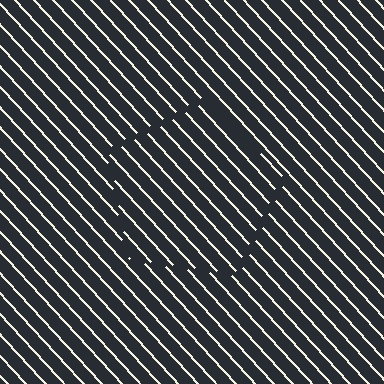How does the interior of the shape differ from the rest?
The interior of the shape contains the same grating, shifted by half a period — the contour is defined by the phase discontinuity where line-ends from the inner and outer gratings abut.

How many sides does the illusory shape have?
5 sides — the line-ends trace a pentagon.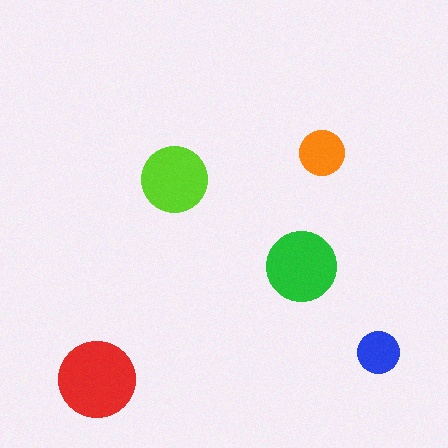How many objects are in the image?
There are 5 objects in the image.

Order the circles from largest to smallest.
the red one, the green one, the lime one, the orange one, the blue one.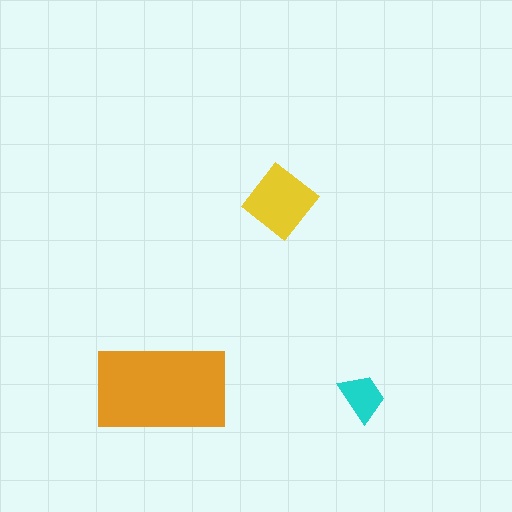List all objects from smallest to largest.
The cyan trapezoid, the yellow diamond, the orange rectangle.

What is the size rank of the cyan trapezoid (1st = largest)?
3rd.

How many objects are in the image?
There are 3 objects in the image.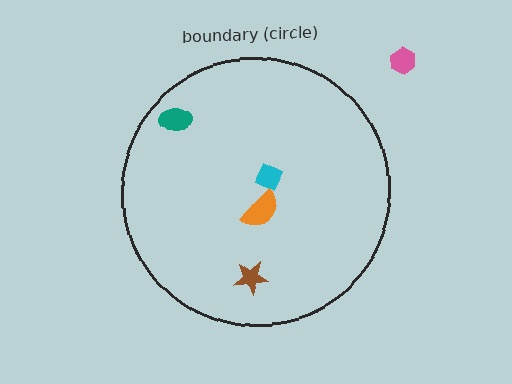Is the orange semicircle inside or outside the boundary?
Inside.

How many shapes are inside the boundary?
4 inside, 1 outside.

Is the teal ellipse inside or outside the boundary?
Inside.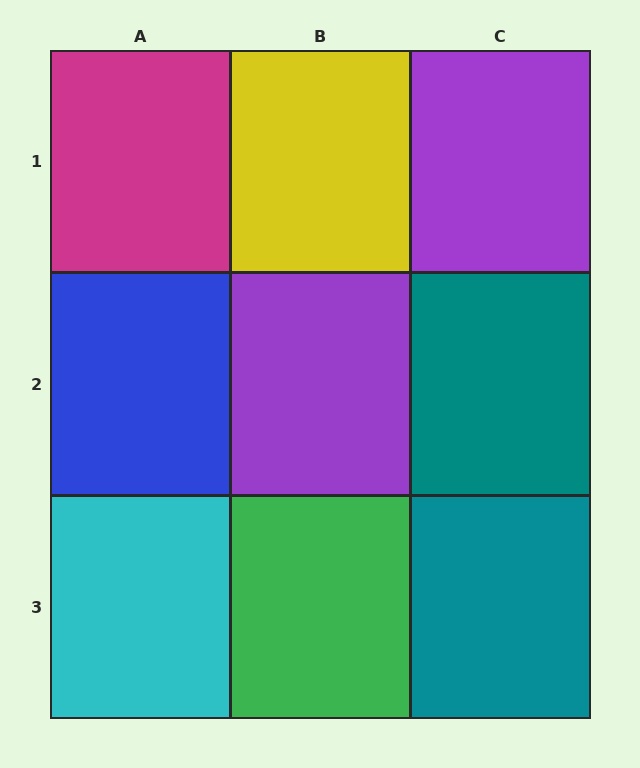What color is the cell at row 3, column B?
Green.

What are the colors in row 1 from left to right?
Magenta, yellow, purple.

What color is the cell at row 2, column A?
Blue.